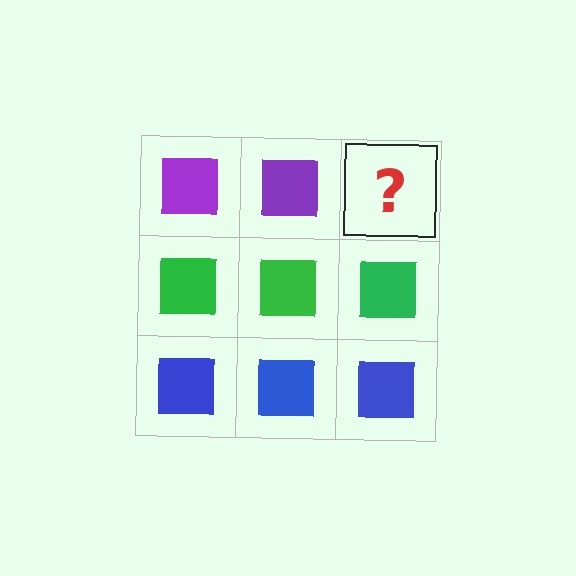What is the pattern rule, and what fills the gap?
The rule is that each row has a consistent color. The gap should be filled with a purple square.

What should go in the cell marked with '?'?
The missing cell should contain a purple square.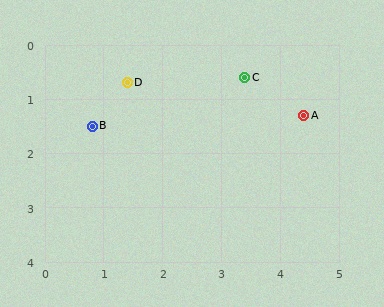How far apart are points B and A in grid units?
Points B and A are about 3.6 grid units apart.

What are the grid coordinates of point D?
Point D is at approximately (1.4, 0.7).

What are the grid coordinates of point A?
Point A is at approximately (4.4, 1.3).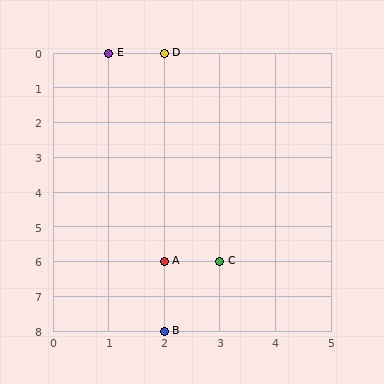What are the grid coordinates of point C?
Point C is at grid coordinates (3, 6).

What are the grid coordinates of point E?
Point E is at grid coordinates (1, 0).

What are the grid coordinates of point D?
Point D is at grid coordinates (2, 0).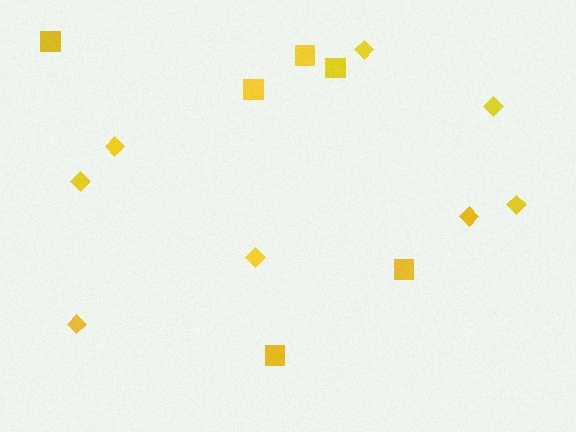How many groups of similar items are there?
There are 2 groups: one group of squares (6) and one group of diamonds (8).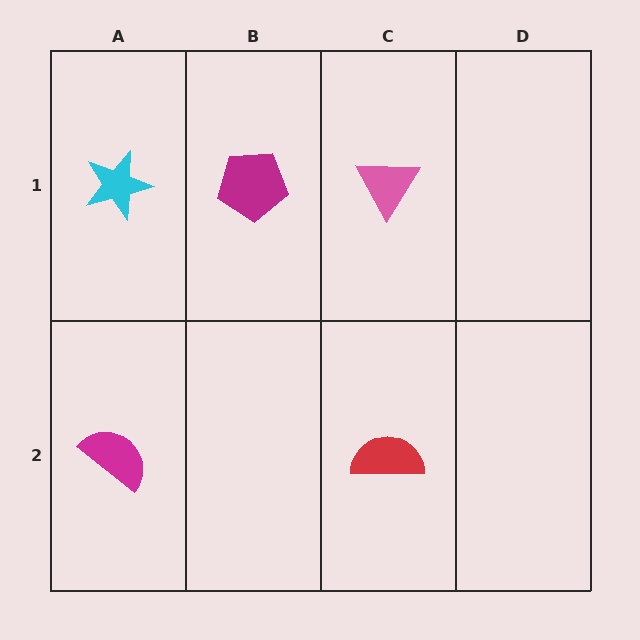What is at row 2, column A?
A magenta semicircle.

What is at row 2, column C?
A red semicircle.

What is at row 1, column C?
A pink triangle.